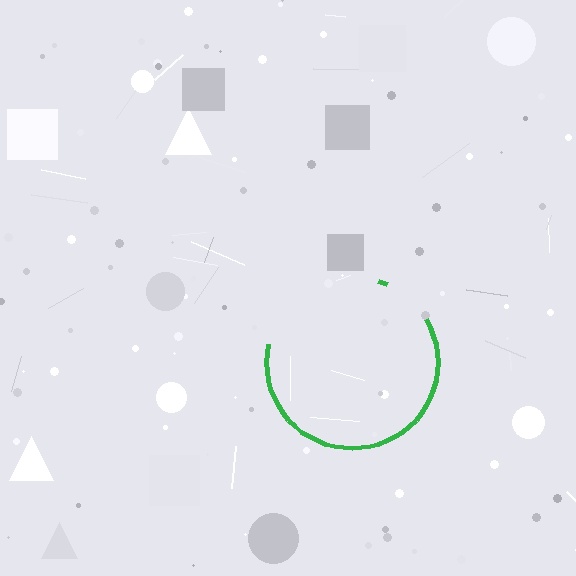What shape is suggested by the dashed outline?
The dashed outline suggests a circle.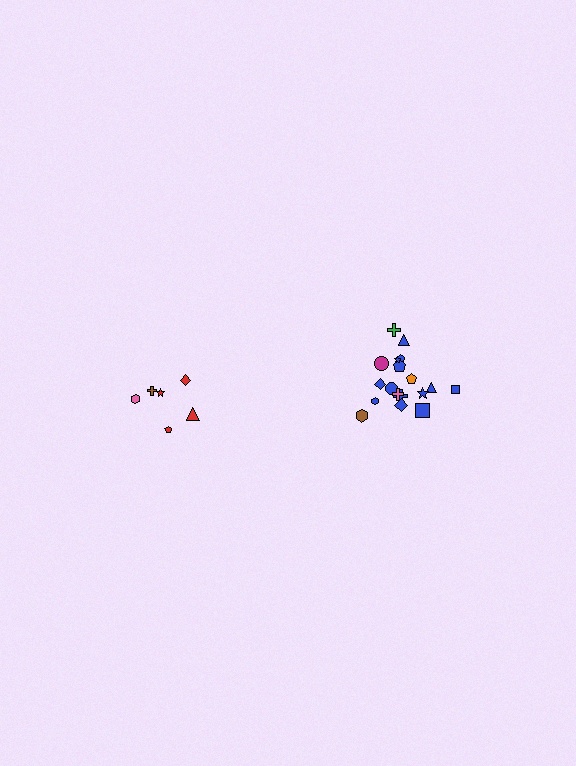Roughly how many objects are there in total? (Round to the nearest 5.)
Roughly 25 objects in total.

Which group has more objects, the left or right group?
The right group.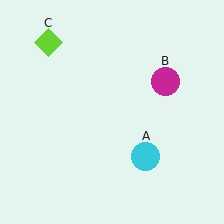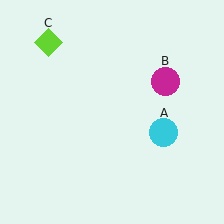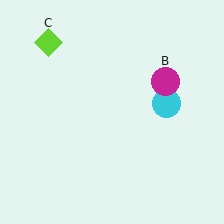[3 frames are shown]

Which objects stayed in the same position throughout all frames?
Magenta circle (object B) and lime diamond (object C) remained stationary.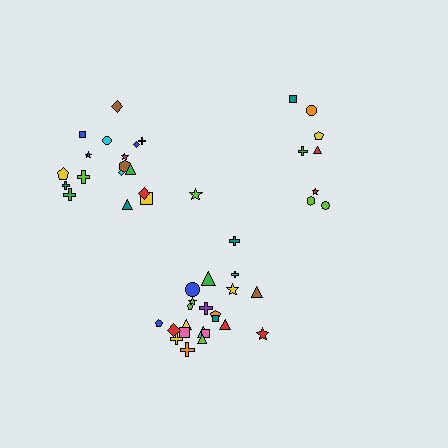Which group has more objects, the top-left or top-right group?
The top-left group.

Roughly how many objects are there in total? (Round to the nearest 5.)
Roughly 50 objects in total.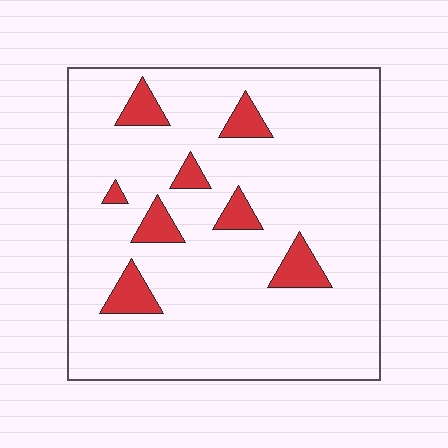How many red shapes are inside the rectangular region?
8.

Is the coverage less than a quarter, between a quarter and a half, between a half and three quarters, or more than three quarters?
Less than a quarter.